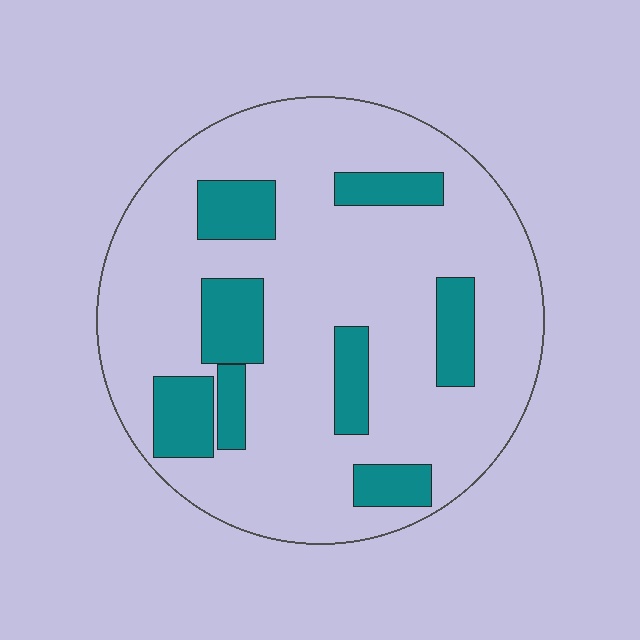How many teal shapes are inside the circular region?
8.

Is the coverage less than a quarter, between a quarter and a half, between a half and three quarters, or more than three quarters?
Less than a quarter.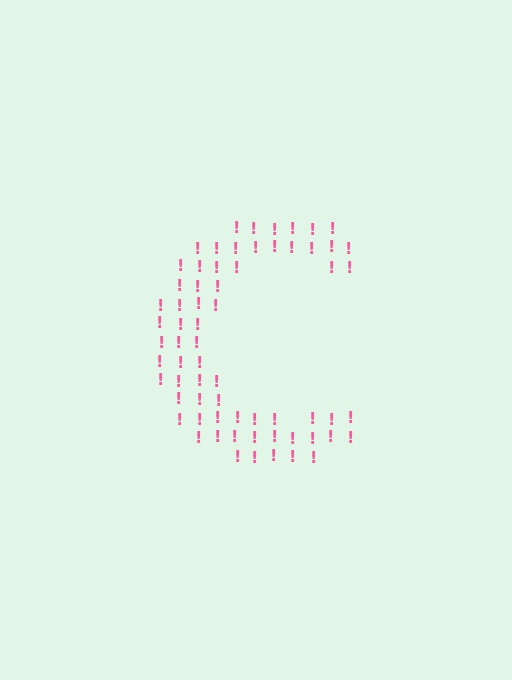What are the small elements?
The small elements are exclamation marks.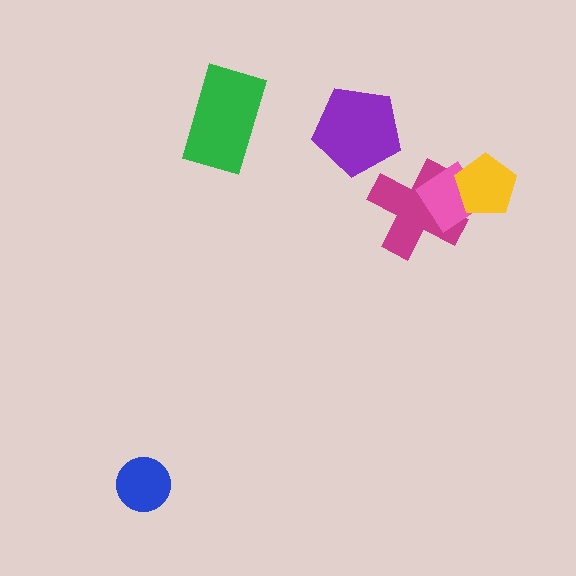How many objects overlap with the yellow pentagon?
2 objects overlap with the yellow pentagon.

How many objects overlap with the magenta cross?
2 objects overlap with the magenta cross.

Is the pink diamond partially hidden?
Yes, it is partially covered by another shape.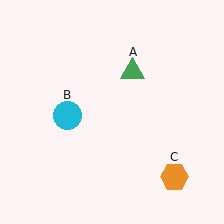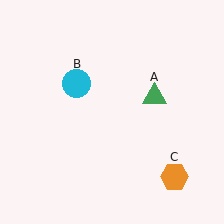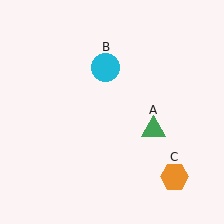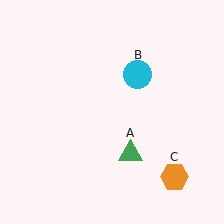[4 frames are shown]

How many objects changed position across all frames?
2 objects changed position: green triangle (object A), cyan circle (object B).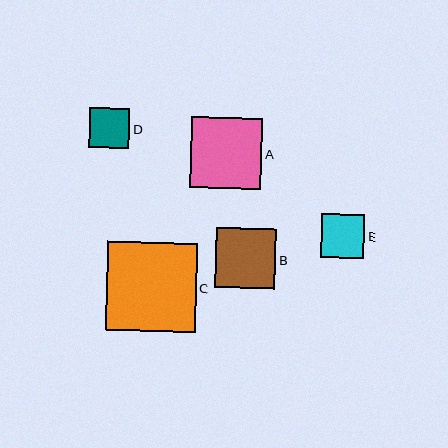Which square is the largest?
Square C is the largest with a size of approximately 89 pixels.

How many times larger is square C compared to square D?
Square C is approximately 2.2 times the size of square D.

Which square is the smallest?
Square D is the smallest with a size of approximately 41 pixels.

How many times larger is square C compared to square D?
Square C is approximately 2.2 times the size of square D.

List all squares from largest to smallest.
From largest to smallest: C, A, B, E, D.